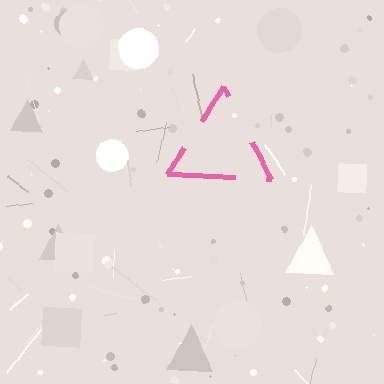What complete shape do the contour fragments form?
The contour fragments form a triangle.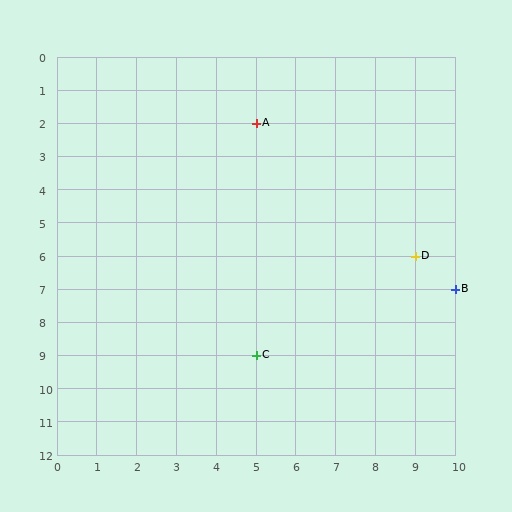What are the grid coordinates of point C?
Point C is at grid coordinates (5, 9).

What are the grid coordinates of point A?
Point A is at grid coordinates (5, 2).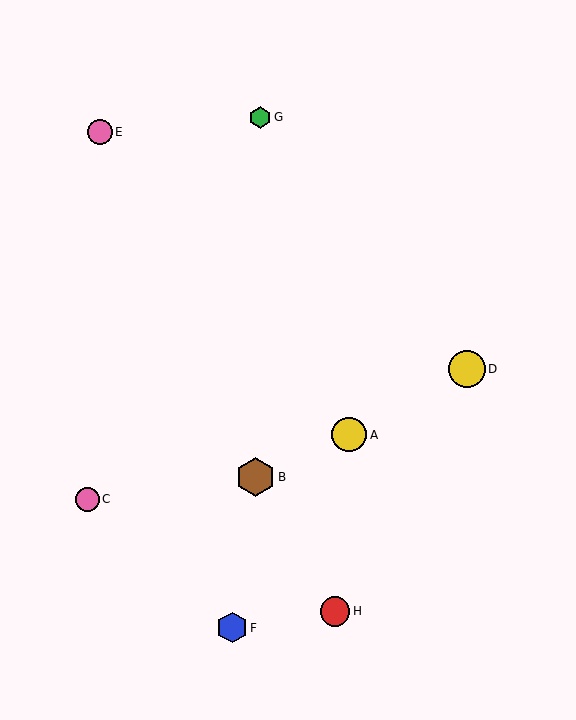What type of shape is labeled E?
Shape E is a pink circle.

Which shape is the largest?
The brown hexagon (labeled B) is the largest.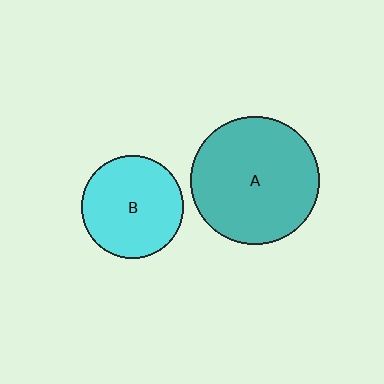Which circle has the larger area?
Circle A (teal).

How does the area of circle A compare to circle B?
Approximately 1.6 times.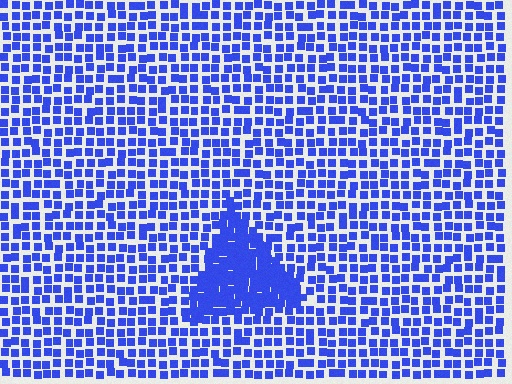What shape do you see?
I see a triangle.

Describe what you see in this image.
The image contains small blue elements arranged at two different densities. A triangle-shaped region is visible where the elements are more densely packed than the surrounding area.